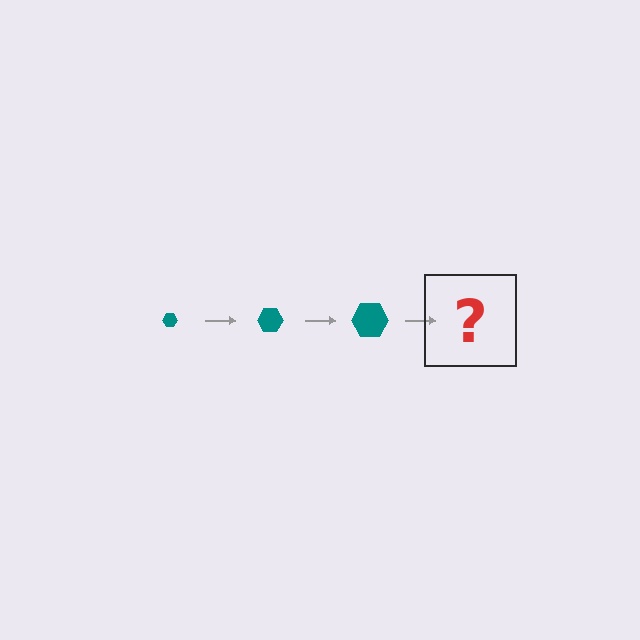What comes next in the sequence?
The next element should be a teal hexagon, larger than the previous one.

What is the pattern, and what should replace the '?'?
The pattern is that the hexagon gets progressively larger each step. The '?' should be a teal hexagon, larger than the previous one.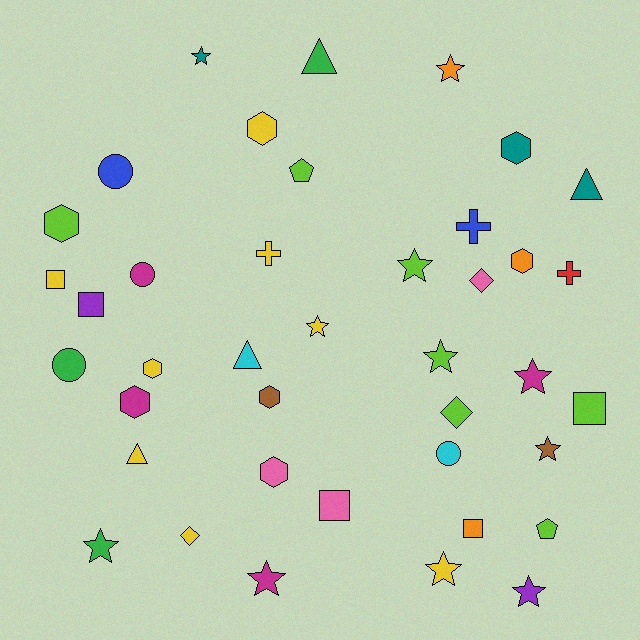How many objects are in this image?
There are 40 objects.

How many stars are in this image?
There are 11 stars.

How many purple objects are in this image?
There are 2 purple objects.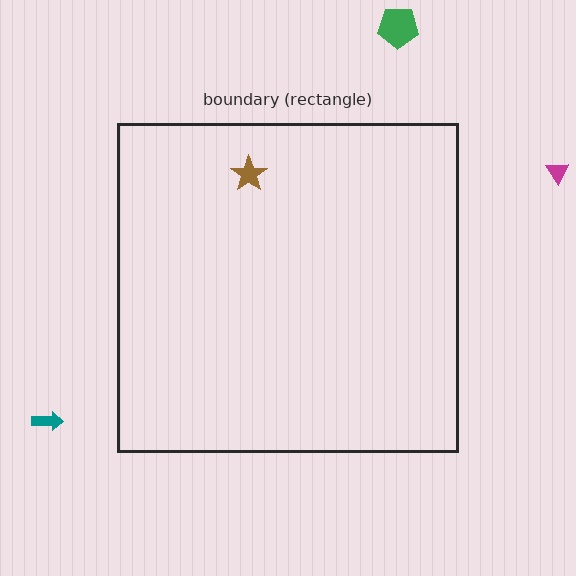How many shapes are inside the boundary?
1 inside, 3 outside.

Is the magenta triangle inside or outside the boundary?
Outside.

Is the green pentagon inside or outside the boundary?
Outside.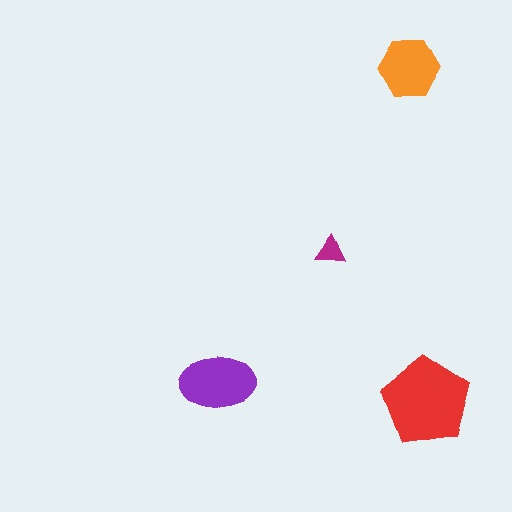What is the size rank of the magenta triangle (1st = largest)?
4th.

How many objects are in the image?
There are 4 objects in the image.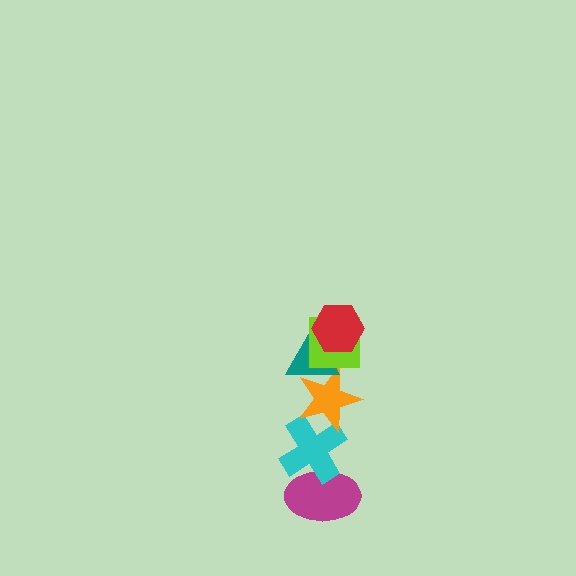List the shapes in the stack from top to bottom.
From top to bottom: the red hexagon, the lime square, the teal triangle, the orange star, the cyan cross, the magenta ellipse.